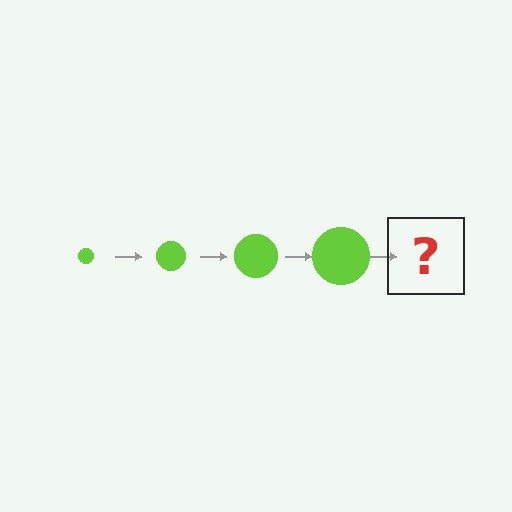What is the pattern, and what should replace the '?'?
The pattern is that the circle gets progressively larger each step. The '?' should be a lime circle, larger than the previous one.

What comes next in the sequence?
The next element should be a lime circle, larger than the previous one.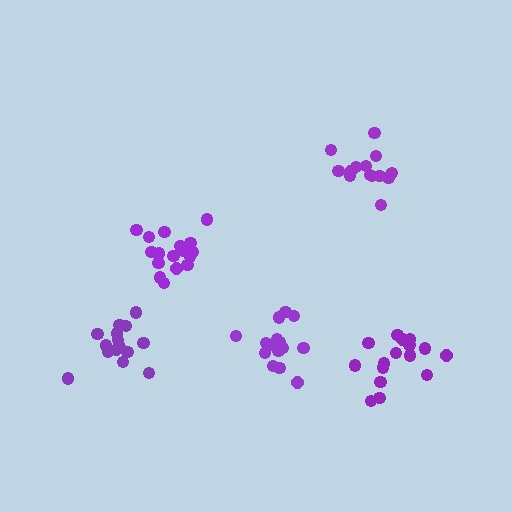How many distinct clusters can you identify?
There are 5 distinct clusters.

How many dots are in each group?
Group 1: 16 dots, Group 2: 15 dots, Group 3: 15 dots, Group 4: 17 dots, Group 5: 16 dots (79 total).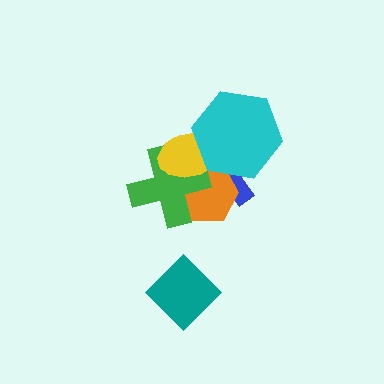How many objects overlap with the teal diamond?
0 objects overlap with the teal diamond.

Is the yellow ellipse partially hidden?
Yes, it is partially covered by another shape.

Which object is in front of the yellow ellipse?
The cyan hexagon is in front of the yellow ellipse.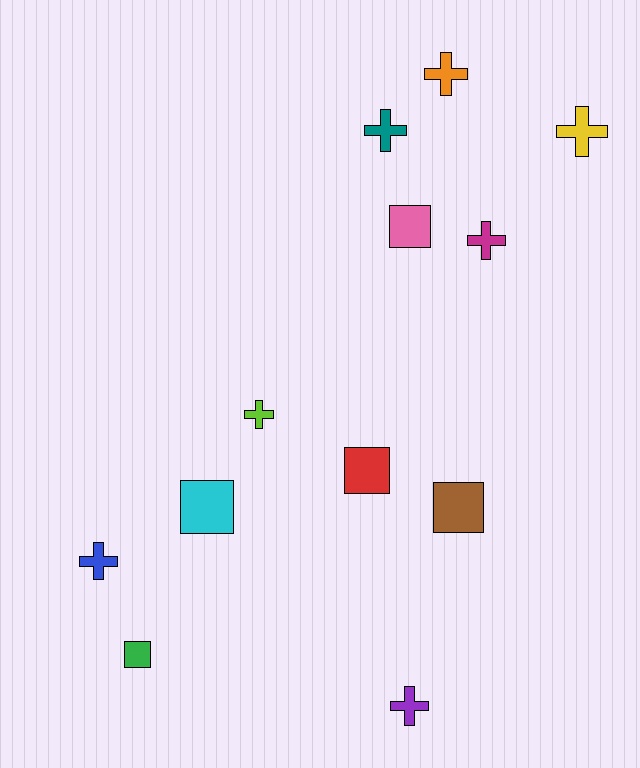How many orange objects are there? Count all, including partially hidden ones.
There is 1 orange object.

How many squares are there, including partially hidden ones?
There are 5 squares.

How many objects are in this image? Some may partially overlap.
There are 12 objects.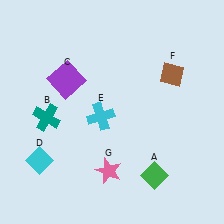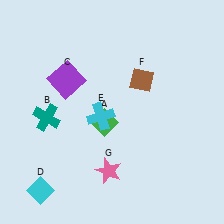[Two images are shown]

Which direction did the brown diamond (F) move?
The brown diamond (F) moved left.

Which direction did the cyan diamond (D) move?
The cyan diamond (D) moved down.